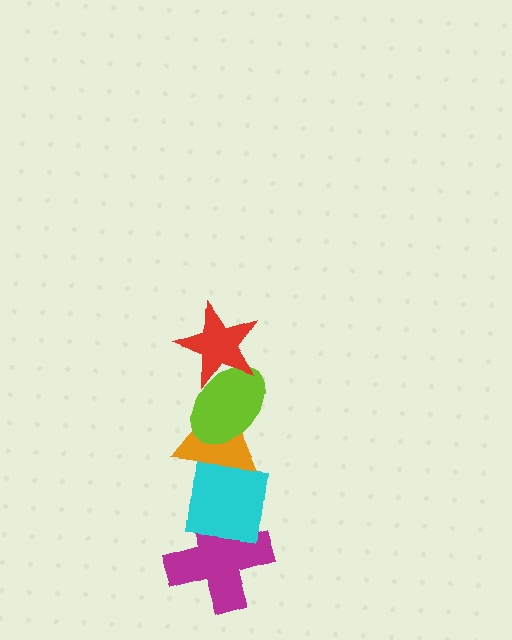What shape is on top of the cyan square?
The orange triangle is on top of the cyan square.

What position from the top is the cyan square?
The cyan square is 4th from the top.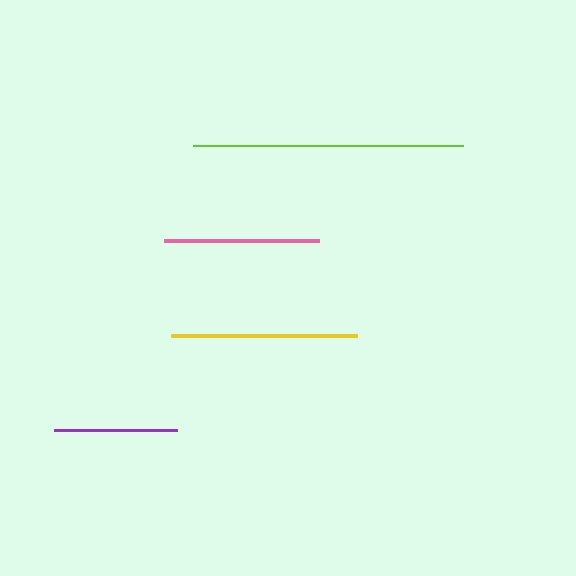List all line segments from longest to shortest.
From longest to shortest: lime, yellow, pink, purple.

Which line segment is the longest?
The lime line is the longest at approximately 271 pixels.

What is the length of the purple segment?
The purple segment is approximately 123 pixels long.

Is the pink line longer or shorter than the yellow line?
The yellow line is longer than the pink line.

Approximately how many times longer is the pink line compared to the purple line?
The pink line is approximately 1.3 times the length of the purple line.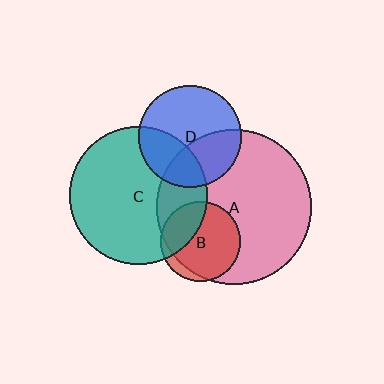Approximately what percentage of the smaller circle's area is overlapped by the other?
Approximately 30%.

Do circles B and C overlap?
Yes.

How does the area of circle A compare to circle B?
Approximately 3.8 times.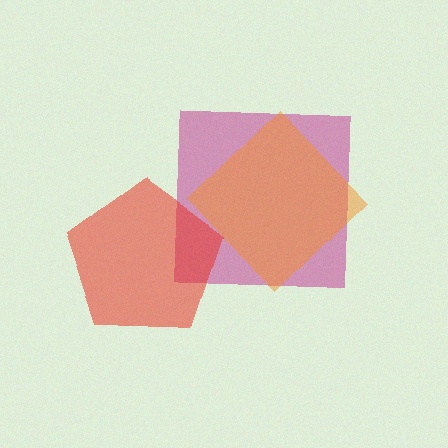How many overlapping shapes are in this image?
There are 3 overlapping shapes in the image.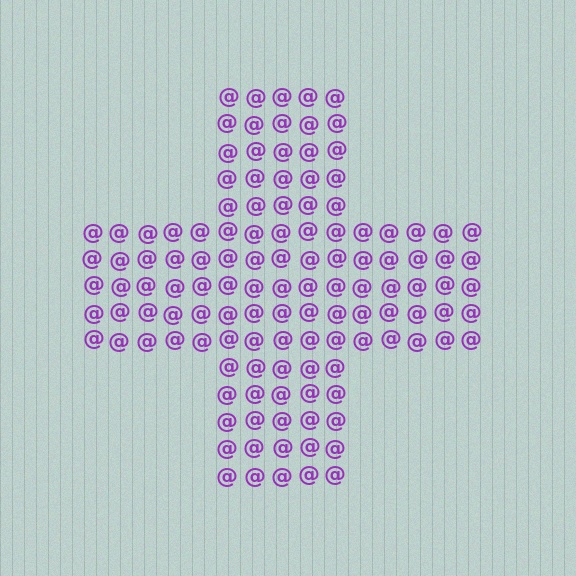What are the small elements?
The small elements are at signs.